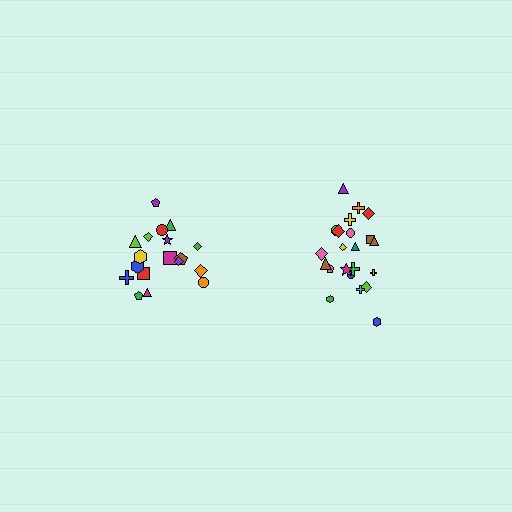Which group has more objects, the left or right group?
The right group.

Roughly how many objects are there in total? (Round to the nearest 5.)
Roughly 40 objects in total.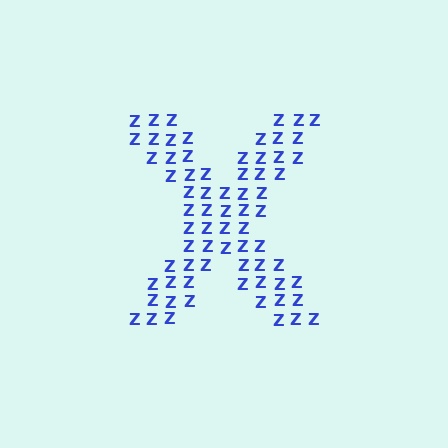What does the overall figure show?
The overall figure shows the letter X.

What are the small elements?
The small elements are letter Z's.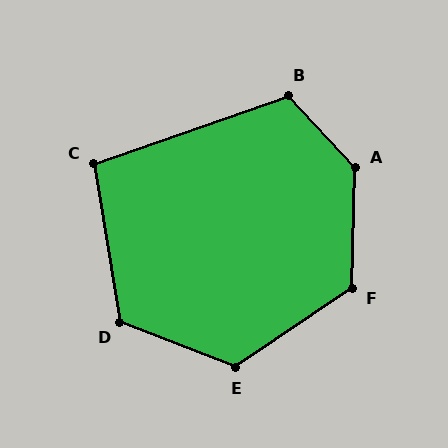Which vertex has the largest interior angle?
A, at approximately 135 degrees.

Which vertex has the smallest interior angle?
C, at approximately 100 degrees.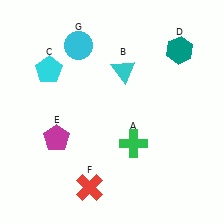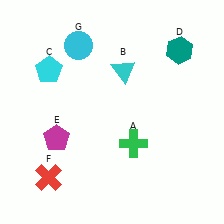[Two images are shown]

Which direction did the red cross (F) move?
The red cross (F) moved left.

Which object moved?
The red cross (F) moved left.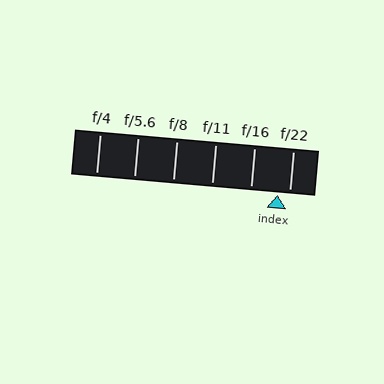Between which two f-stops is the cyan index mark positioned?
The index mark is between f/16 and f/22.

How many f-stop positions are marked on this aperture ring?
There are 6 f-stop positions marked.